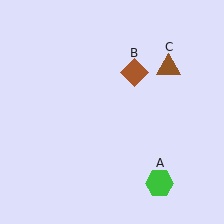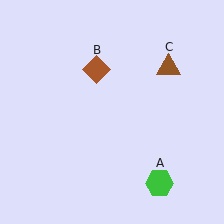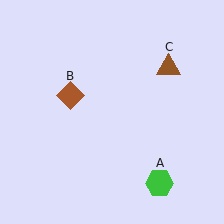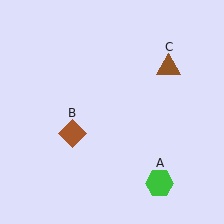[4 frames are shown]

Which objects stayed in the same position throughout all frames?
Green hexagon (object A) and brown triangle (object C) remained stationary.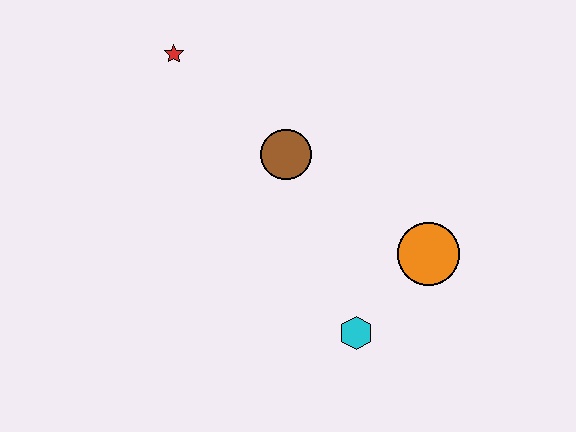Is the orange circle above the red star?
No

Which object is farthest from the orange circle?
The red star is farthest from the orange circle.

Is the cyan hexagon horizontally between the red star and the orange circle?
Yes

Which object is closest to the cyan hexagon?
The orange circle is closest to the cyan hexagon.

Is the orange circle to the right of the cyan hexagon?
Yes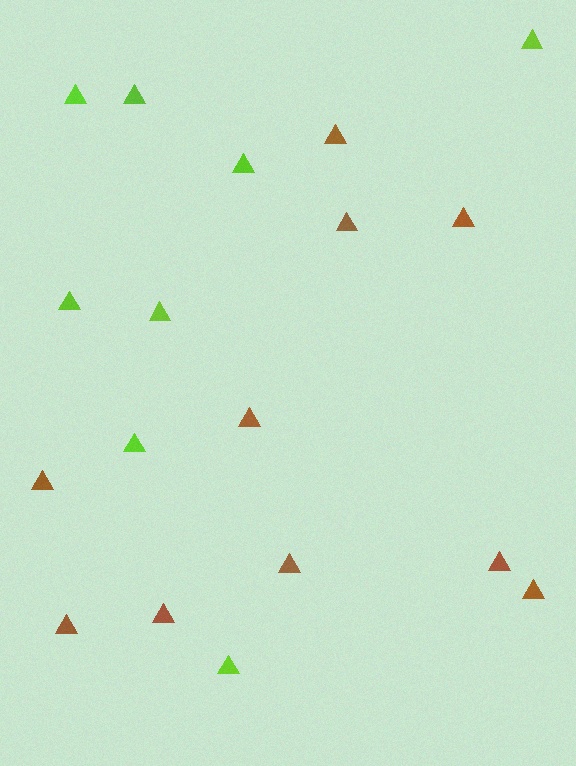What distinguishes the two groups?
There are 2 groups: one group of brown triangles (10) and one group of lime triangles (8).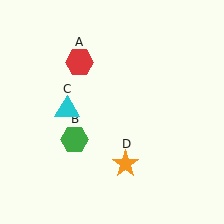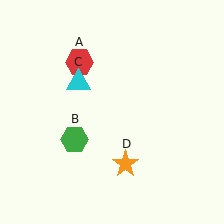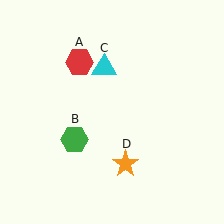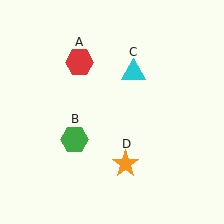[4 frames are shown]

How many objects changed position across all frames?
1 object changed position: cyan triangle (object C).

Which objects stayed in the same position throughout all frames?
Red hexagon (object A) and green hexagon (object B) and orange star (object D) remained stationary.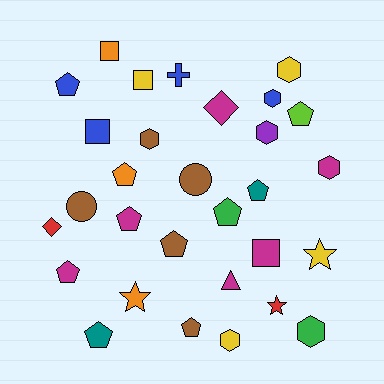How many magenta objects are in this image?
There are 6 magenta objects.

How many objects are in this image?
There are 30 objects.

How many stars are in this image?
There are 3 stars.